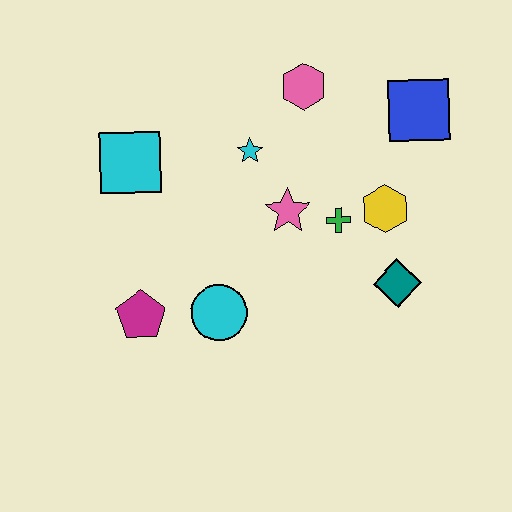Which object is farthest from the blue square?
The magenta pentagon is farthest from the blue square.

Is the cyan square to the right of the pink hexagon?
No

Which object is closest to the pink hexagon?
The cyan star is closest to the pink hexagon.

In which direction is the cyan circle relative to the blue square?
The cyan circle is to the left of the blue square.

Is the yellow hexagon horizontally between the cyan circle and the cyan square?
No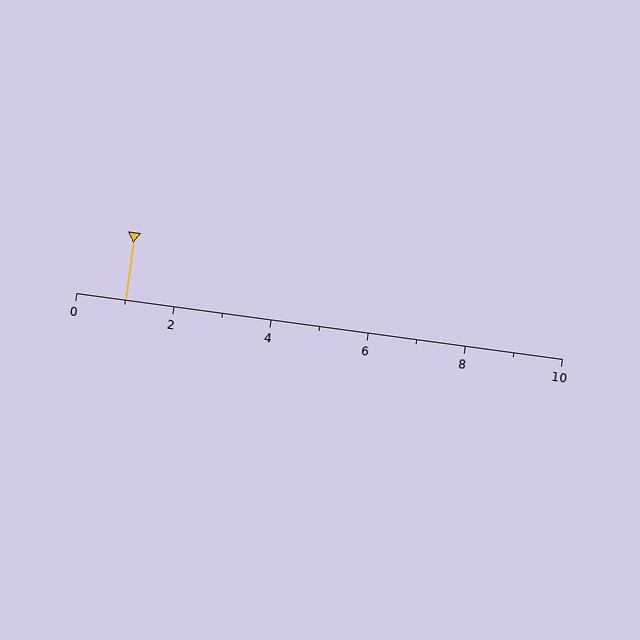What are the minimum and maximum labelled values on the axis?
The axis runs from 0 to 10.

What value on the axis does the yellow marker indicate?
The marker indicates approximately 1.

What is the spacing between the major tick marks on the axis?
The major ticks are spaced 2 apart.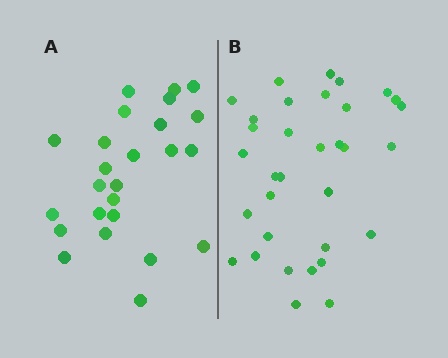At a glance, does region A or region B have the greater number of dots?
Region B (the right region) has more dots.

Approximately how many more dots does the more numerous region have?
Region B has roughly 8 or so more dots than region A.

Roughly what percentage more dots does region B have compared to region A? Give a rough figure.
About 30% more.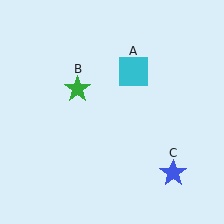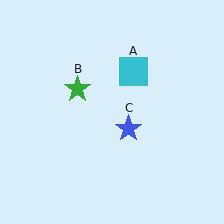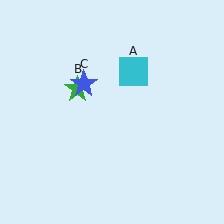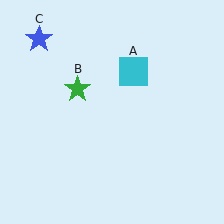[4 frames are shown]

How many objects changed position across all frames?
1 object changed position: blue star (object C).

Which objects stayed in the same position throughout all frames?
Cyan square (object A) and green star (object B) remained stationary.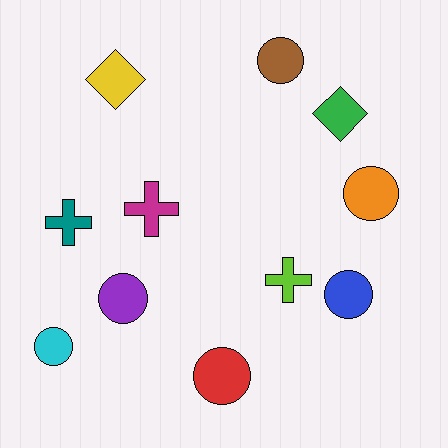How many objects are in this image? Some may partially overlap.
There are 11 objects.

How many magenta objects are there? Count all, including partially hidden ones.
There is 1 magenta object.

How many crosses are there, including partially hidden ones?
There are 3 crosses.